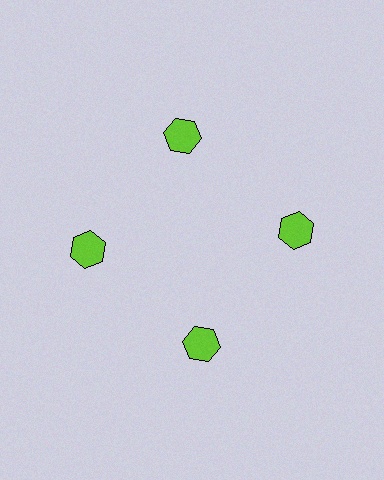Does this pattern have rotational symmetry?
Yes, this pattern has 4-fold rotational symmetry. It looks the same after rotating 90 degrees around the center.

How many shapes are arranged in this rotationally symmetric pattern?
There are 4 shapes, arranged in 4 groups of 1.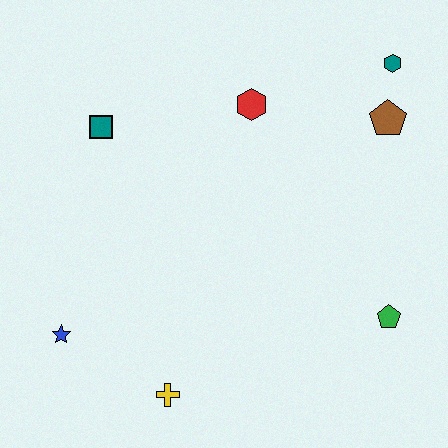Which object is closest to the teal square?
The red hexagon is closest to the teal square.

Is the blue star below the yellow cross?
No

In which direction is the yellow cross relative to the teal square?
The yellow cross is below the teal square.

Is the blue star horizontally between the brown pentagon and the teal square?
No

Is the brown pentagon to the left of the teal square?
No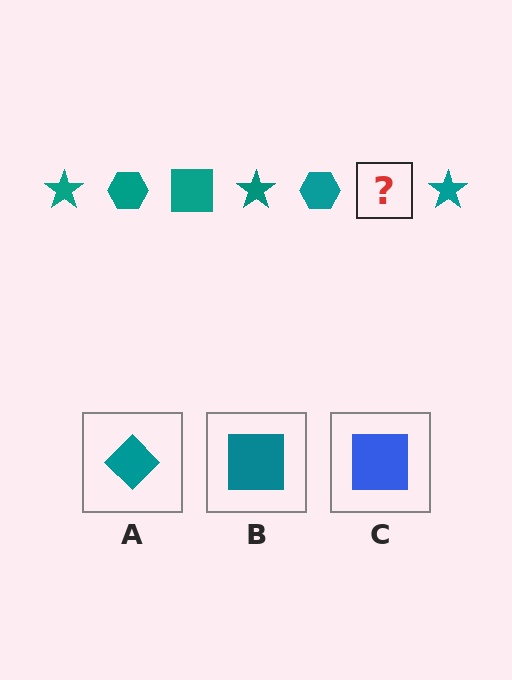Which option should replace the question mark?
Option B.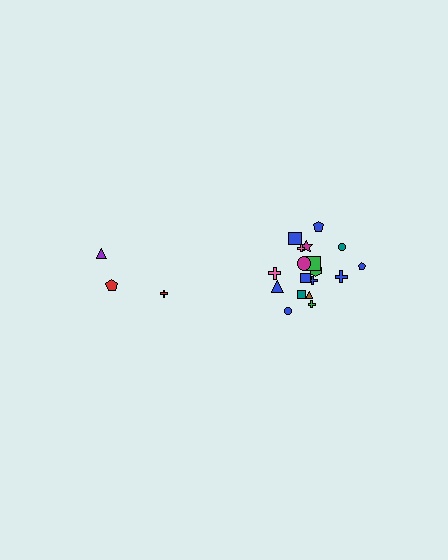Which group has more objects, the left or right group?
The right group.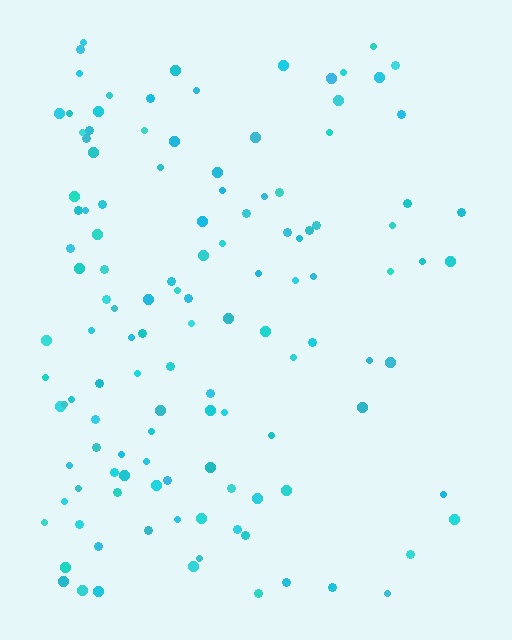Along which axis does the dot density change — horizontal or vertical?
Horizontal.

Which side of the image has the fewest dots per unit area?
The right.